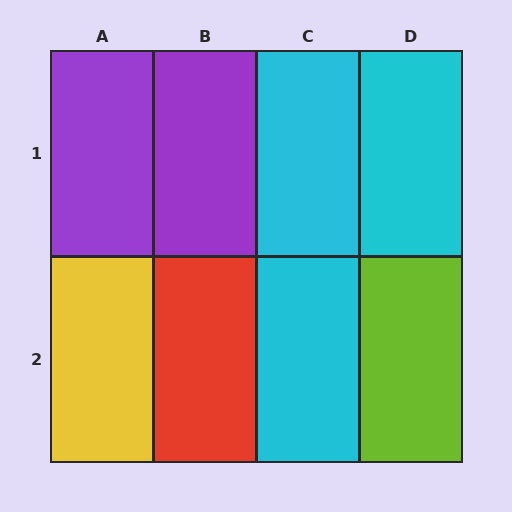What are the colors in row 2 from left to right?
Yellow, red, cyan, lime.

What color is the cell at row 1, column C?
Cyan.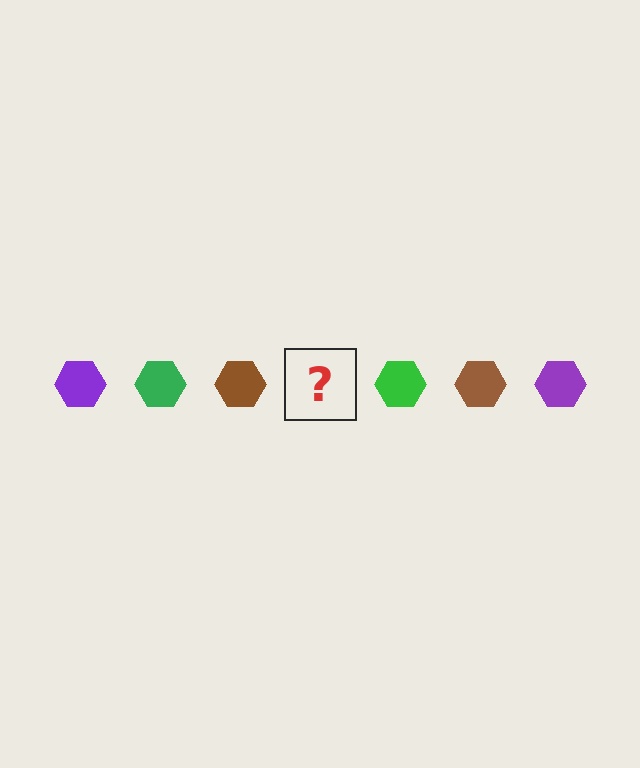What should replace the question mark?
The question mark should be replaced with a purple hexagon.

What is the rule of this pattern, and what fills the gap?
The rule is that the pattern cycles through purple, green, brown hexagons. The gap should be filled with a purple hexagon.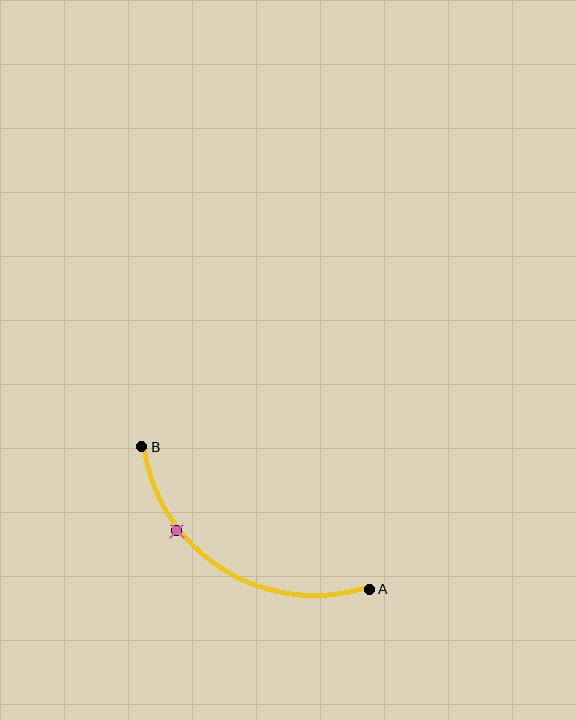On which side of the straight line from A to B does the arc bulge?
The arc bulges below the straight line connecting A and B.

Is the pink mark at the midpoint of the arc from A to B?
No. The pink mark lies on the arc but is closer to endpoint B. The arc midpoint would be at the point on the curve equidistant along the arc from both A and B.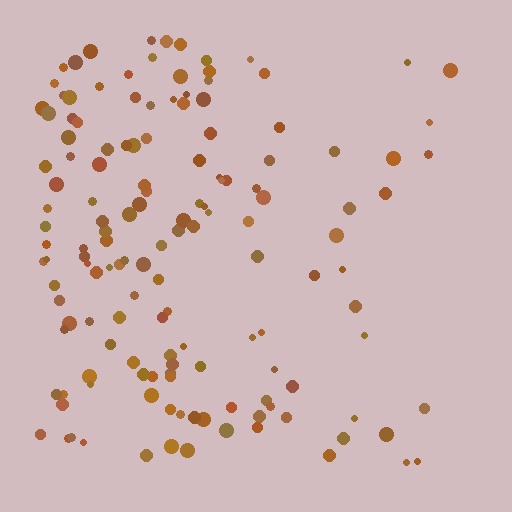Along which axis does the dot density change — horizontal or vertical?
Horizontal.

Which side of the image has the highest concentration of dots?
The left.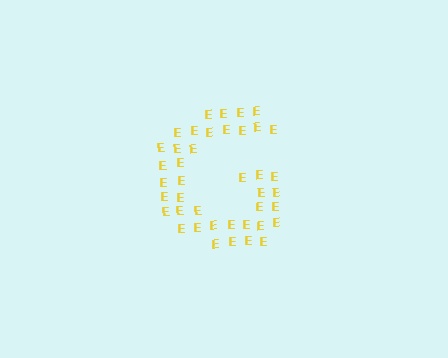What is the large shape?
The large shape is the letter G.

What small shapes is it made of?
It is made of small letter E's.